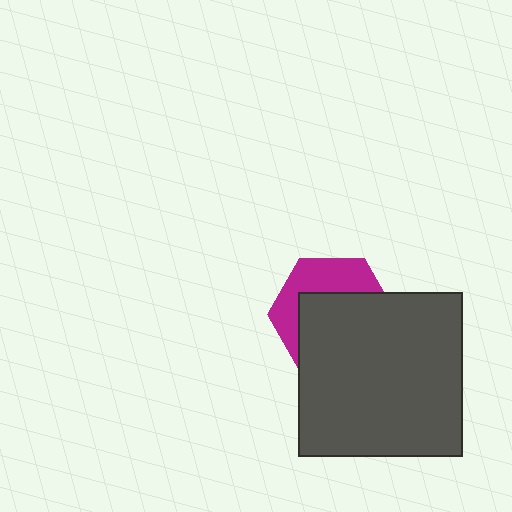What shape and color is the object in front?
The object in front is a dark gray square.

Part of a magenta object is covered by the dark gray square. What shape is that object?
It is a hexagon.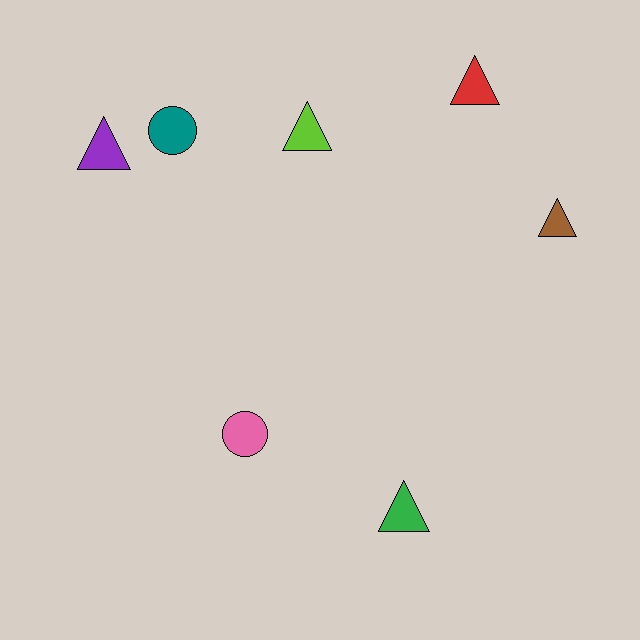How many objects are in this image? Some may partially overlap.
There are 7 objects.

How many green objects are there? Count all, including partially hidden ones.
There is 1 green object.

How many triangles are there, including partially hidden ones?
There are 5 triangles.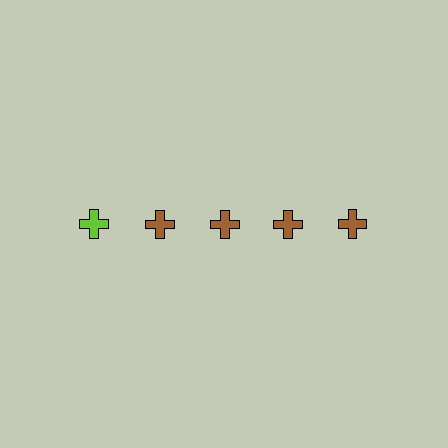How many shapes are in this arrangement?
There are 5 shapes arranged in a grid pattern.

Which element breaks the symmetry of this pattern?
The lime cross in the top row, leftmost column breaks the symmetry. All other shapes are brown crosses.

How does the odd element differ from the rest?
It has a different color: lime instead of brown.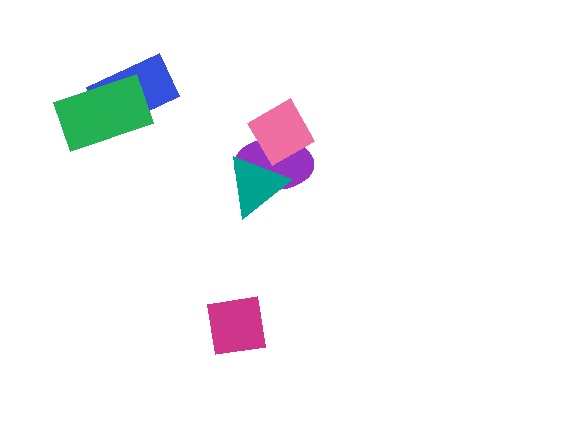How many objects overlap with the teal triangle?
2 objects overlap with the teal triangle.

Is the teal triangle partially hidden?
Yes, it is partially covered by another shape.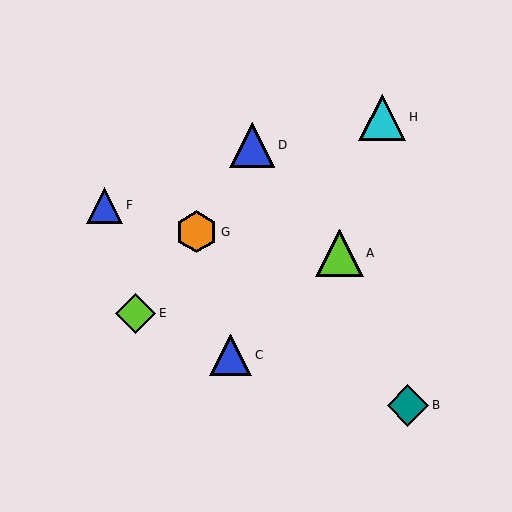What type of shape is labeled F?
Shape F is a blue triangle.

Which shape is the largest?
The lime triangle (labeled A) is the largest.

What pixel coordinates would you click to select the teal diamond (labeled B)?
Click at (408, 405) to select the teal diamond B.